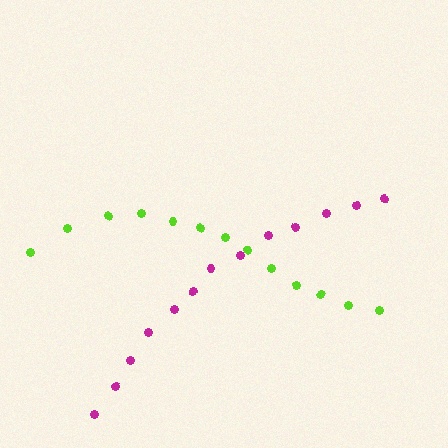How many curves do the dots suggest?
There are 2 distinct paths.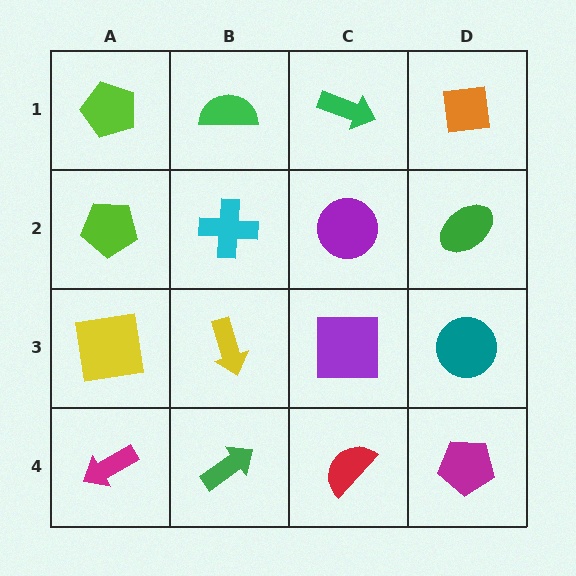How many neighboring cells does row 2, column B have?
4.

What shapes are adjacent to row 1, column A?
A lime pentagon (row 2, column A), a green semicircle (row 1, column B).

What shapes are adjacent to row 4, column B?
A yellow arrow (row 3, column B), a magenta arrow (row 4, column A), a red semicircle (row 4, column C).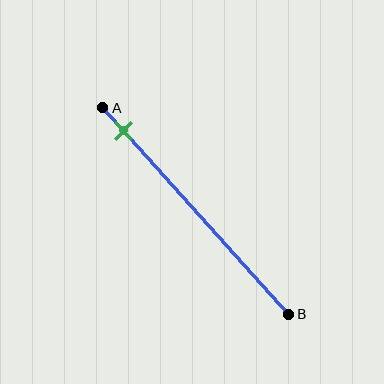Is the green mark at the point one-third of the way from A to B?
No, the mark is at about 10% from A, not at the 33% one-third point.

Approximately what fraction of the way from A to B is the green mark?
The green mark is approximately 10% of the way from A to B.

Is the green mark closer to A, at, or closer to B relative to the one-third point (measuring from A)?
The green mark is closer to point A than the one-third point of segment AB.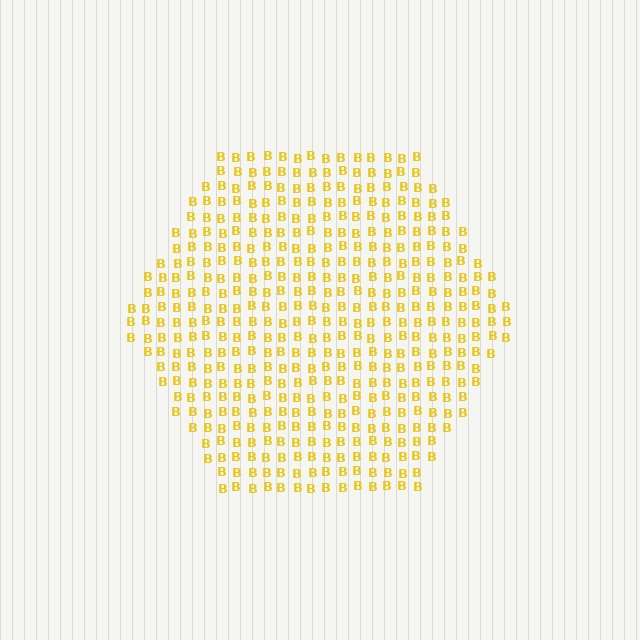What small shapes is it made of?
It is made of small letter B's.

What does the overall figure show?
The overall figure shows a hexagon.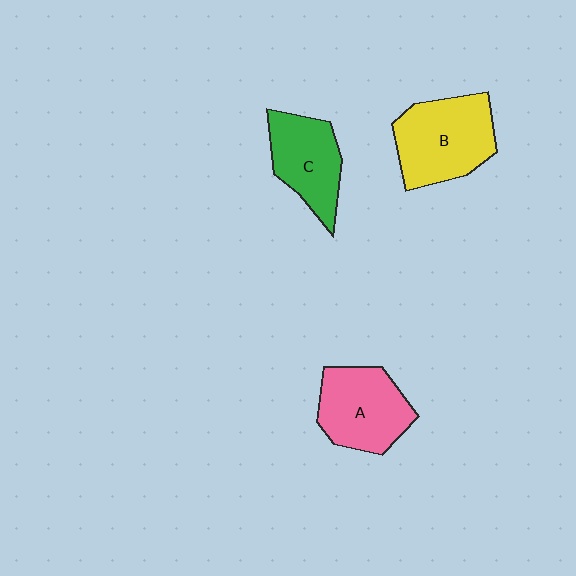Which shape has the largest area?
Shape B (yellow).